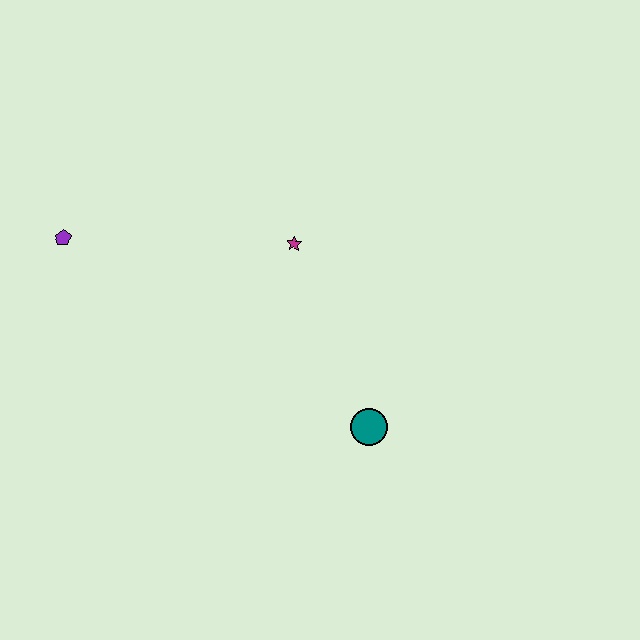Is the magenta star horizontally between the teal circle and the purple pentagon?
Yes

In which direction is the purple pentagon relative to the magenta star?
The purple pentagon is to the left of the magenta star.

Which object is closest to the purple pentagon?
The magenta star is closest to the purple pentagon.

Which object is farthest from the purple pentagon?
The teal circle is farthest from the purple pentagon.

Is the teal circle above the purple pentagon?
No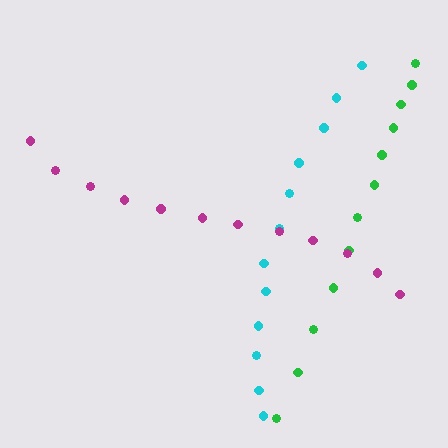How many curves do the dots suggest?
There are 3 distinct paths.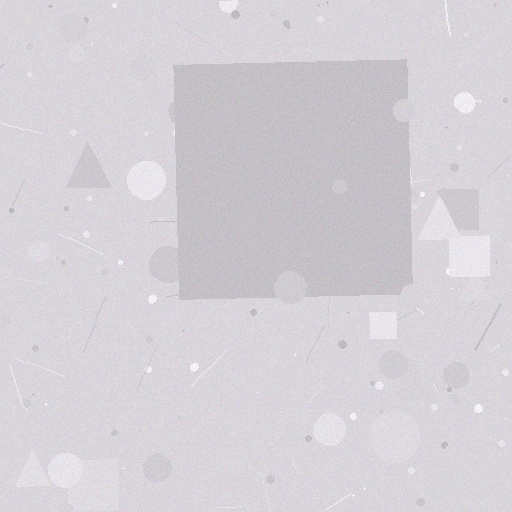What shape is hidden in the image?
A square is hidden in the image.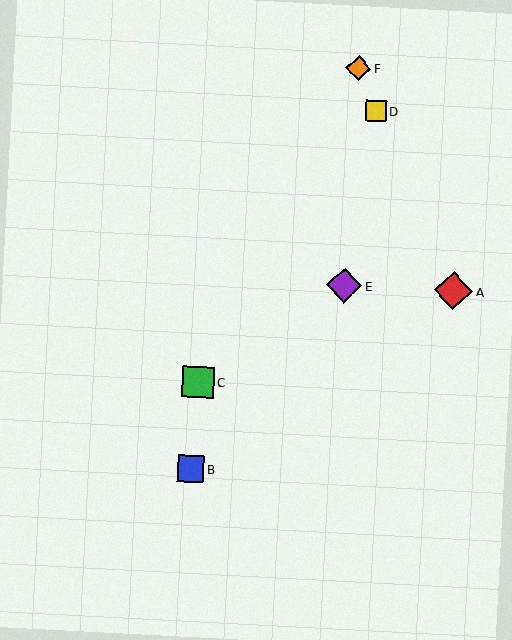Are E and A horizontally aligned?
Yes, both are at y≈285.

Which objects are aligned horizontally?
Objects A, E are aligned horizontally.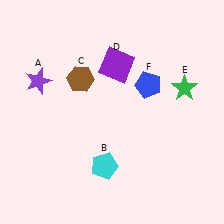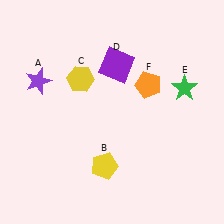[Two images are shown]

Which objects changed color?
B changed from cyan to yellow. C changed from brown to yellow. F changed from blue to orange.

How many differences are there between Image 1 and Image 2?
There are 3 differences between the two images.